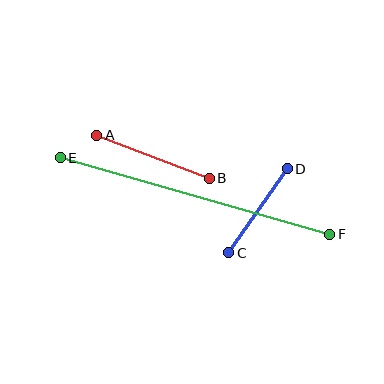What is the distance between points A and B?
The distance is approximately 120 pixels.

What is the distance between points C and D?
The distance is approximately 103 pixels.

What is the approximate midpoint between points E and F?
The midpoint is at approximately (195, 196) pixels.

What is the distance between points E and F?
The distance is approximately 280 pixels.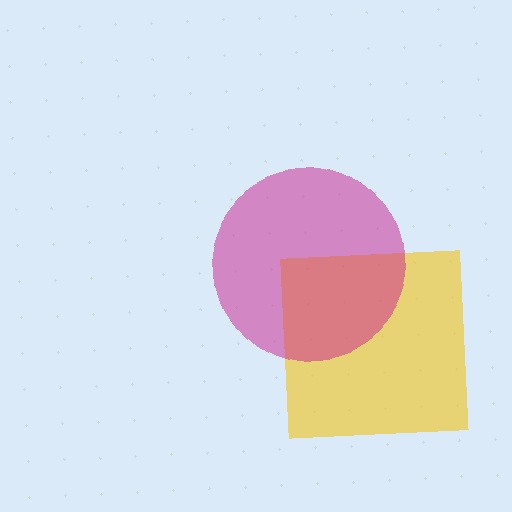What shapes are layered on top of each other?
The layered shapes are: a yellow square, a magenta circle.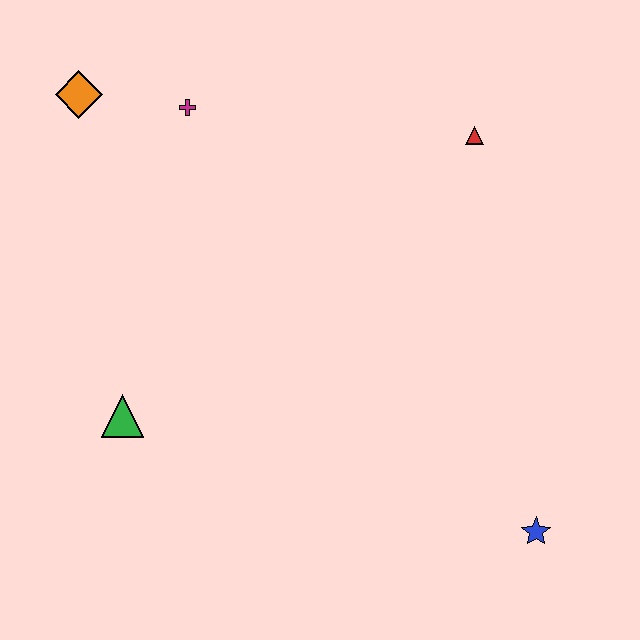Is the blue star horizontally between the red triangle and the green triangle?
No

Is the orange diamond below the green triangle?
No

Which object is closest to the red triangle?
The magenta cross is closest to the red triangle.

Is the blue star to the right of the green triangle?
Yes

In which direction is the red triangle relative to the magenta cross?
The red triangle is to the right of the magenta cross.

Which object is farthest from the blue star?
The orange diamond is farthest from the blue star.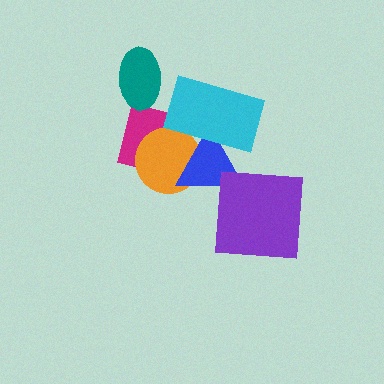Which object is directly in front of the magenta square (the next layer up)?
The orange circle is directly in front of the magenta square.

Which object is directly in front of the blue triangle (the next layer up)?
The purple square is directly in front of the blue triangle.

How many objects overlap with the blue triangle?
4 objects overlap with the blue triangle.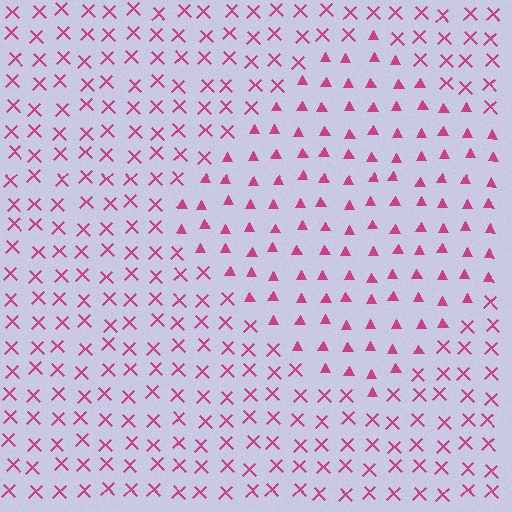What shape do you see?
I see a diamond.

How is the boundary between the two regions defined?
The boundary is defined by a change in element shape: triangles inside vs. X marks outside. All elements share the same color and spacing.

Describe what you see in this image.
The image is filled with small magenta elements arranged in a uniform grid. A diamond-shaped region contains triangles, while the surrounding area contains X marks. The boundary is defined purely by the change in element shape.